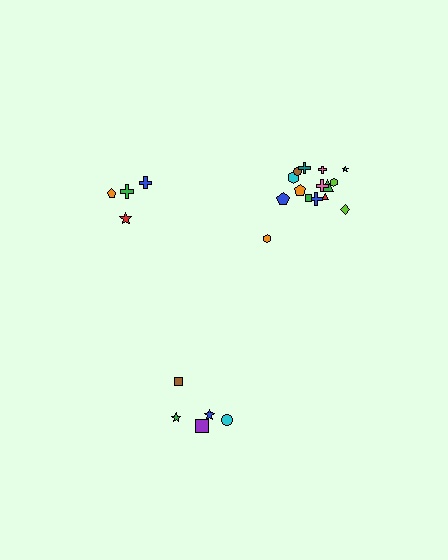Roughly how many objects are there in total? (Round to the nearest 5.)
Roughly 25 objects in total.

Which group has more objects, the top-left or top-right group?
The top-right group.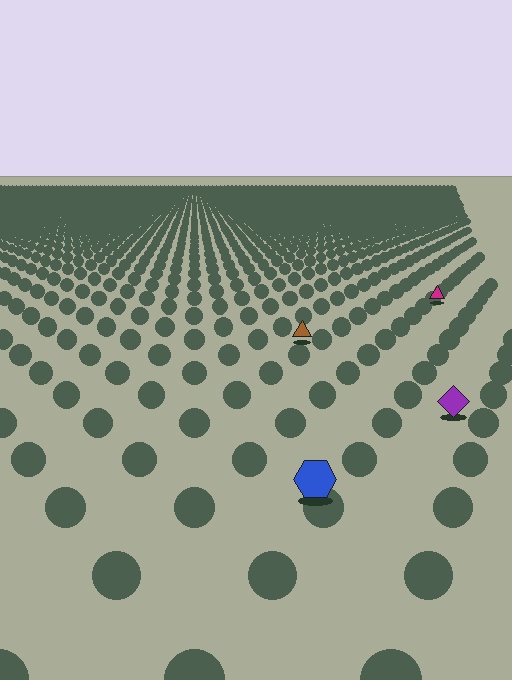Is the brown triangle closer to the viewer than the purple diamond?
No. The purple diamond is closer — you can tell from the texture gradient: the ground texture is coarser near it.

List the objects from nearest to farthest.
From nearest to farthest: the blue hexagon, the purple diamond, the brown triangle, the magenta triangle.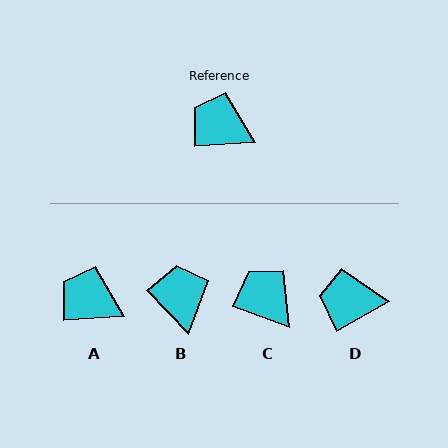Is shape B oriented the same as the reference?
No, it is off by about 51 degrees.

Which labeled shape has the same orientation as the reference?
A.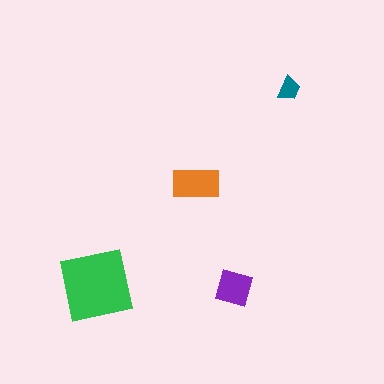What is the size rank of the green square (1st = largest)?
1st.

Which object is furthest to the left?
The green square is leftmost.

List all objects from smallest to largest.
The teal trapezoid, the purple diamond, the orange rectangle, the green square.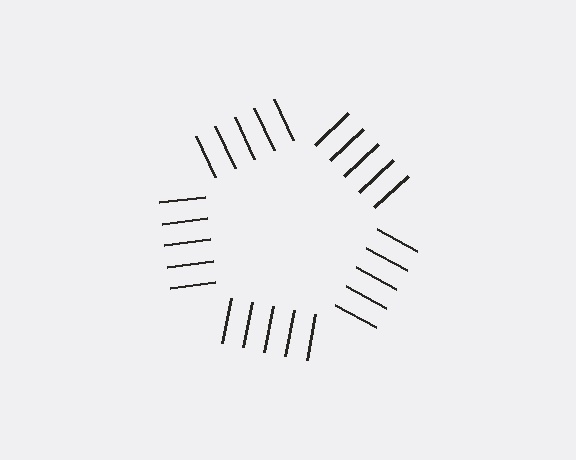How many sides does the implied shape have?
5 sides — the line-ends trace a pentagon.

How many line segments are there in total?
25 — 5 along each of the 5 edges.